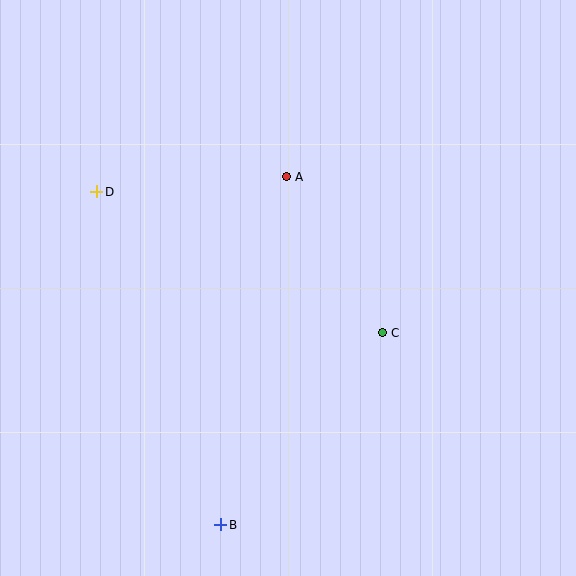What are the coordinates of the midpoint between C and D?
The midpoint between C and D is at (240, 262).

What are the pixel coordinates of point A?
Point A is at (287, 177).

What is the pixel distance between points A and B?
The distance between A and B is 354 pixels.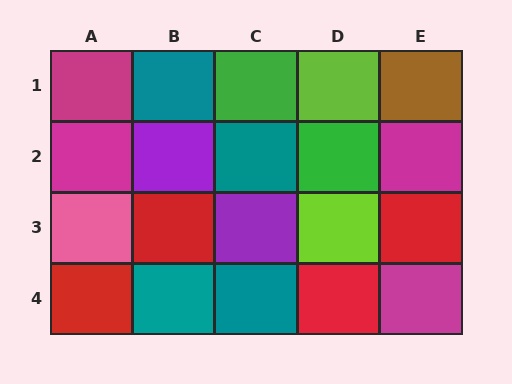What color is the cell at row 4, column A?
Red.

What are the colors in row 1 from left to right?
Magenta, teal, green, lime, brown.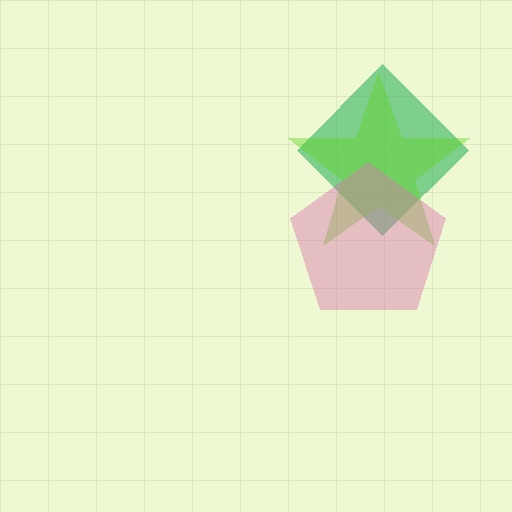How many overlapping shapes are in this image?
There are 3 overlapping shapes in the image.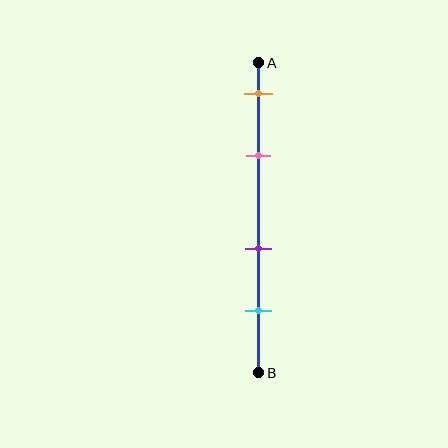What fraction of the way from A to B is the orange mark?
The orange mark is approximately 10% (0.1) of the way from A to B.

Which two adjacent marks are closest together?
The orange and pink marks are the closest adjacent pair.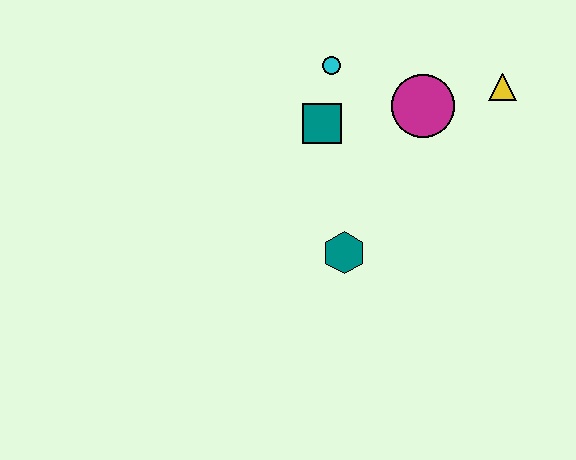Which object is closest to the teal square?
The cyan circle is closest to the teal square.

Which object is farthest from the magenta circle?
The teal hexagon is farthest from the magenta circle.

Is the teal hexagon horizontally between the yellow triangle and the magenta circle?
No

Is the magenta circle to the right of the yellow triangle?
No